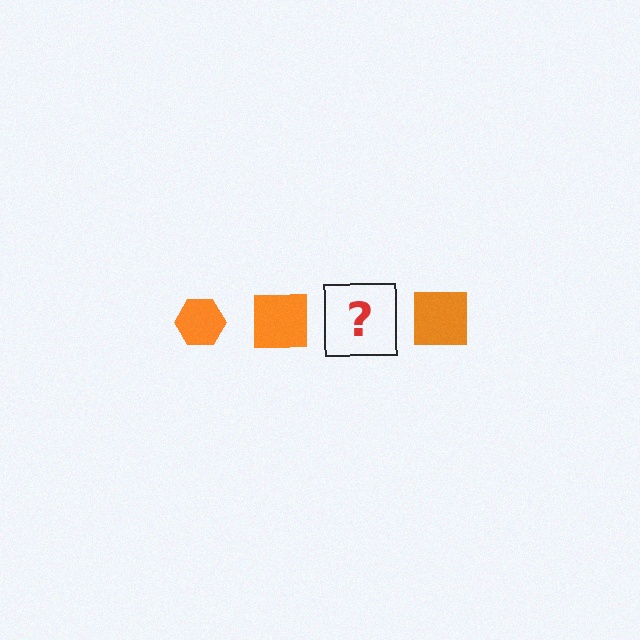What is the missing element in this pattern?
The missing element is an orange hexagon.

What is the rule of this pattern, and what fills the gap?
The rule is that the pattern cycles through hexagon, square shapes in orange. The gap should be filled with an orange hexagon.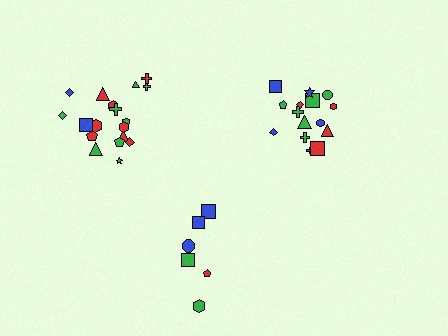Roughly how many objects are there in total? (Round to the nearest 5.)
Roughly 40 objects in total.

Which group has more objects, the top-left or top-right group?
The top-left group.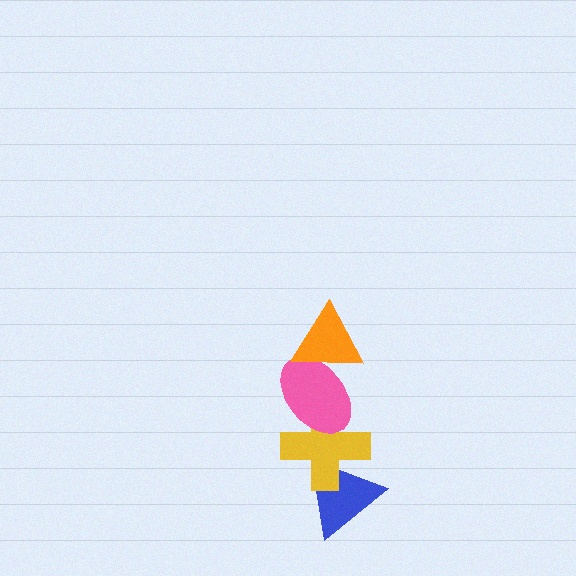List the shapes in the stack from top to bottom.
From top to bottom: the orange triangle, the pink ellipse, the yellow cross, the blue triangle.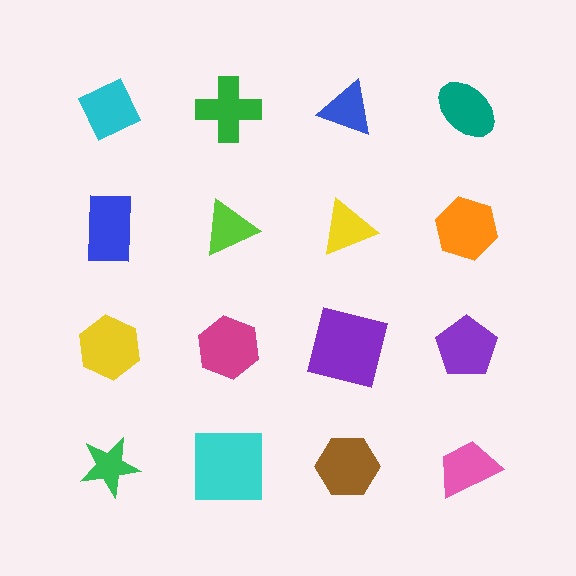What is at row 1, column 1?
A cyan diamond.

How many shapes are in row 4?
4 shapes.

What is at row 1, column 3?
A blue triangle.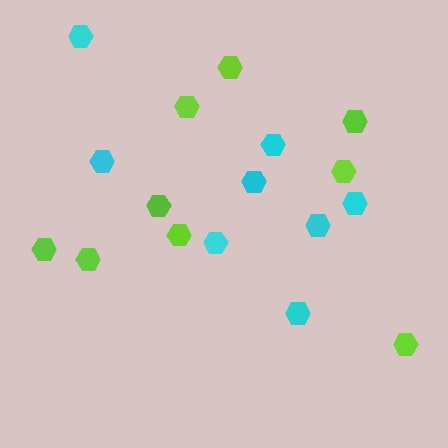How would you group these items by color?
There are 2 groups: one group of cyan hexagons (8) and one group of lime hexagons (9).